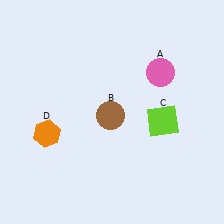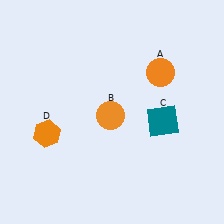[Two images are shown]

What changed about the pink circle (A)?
In Image 1, A is pink. In Image 2, it changed to orange.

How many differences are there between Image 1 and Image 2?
There are 3 differences between the two images.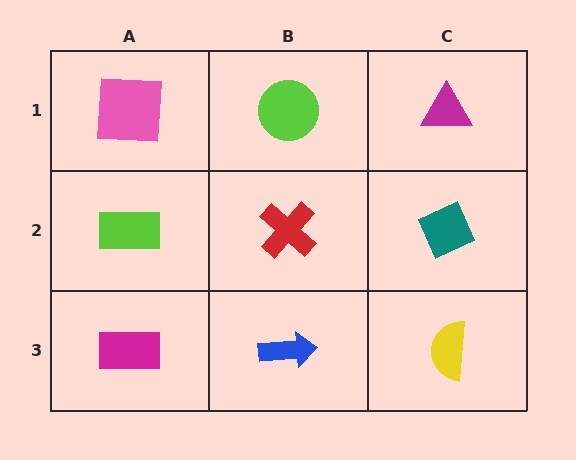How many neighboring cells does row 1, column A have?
2.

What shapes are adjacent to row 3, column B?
A red cross (row 2, column B), a magenta rectangle (row 3, column A), a yellow semicircle (row 3, column C).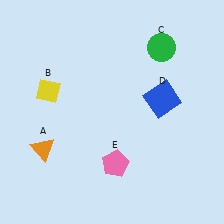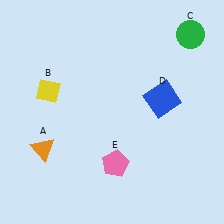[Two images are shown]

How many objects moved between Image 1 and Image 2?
1 object moved between the two images.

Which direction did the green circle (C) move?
The green circle (C) moved right.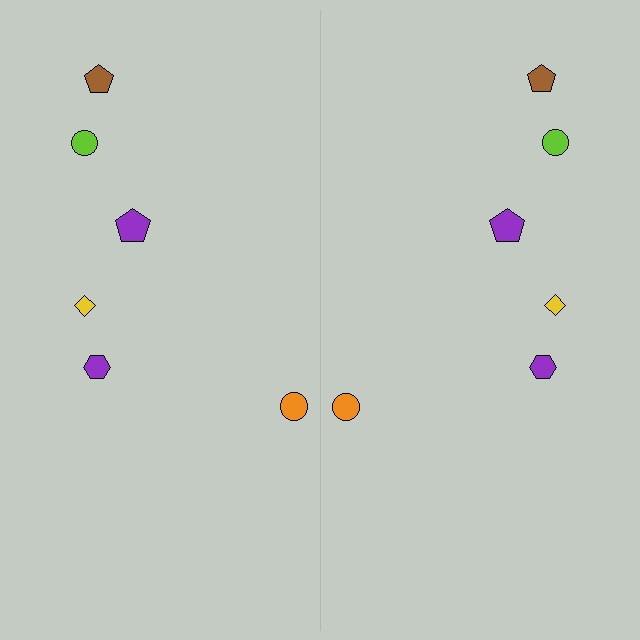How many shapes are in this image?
There are 12 shapes in this image.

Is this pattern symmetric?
Yes, this pattern has bilateral (reflection) symmetry.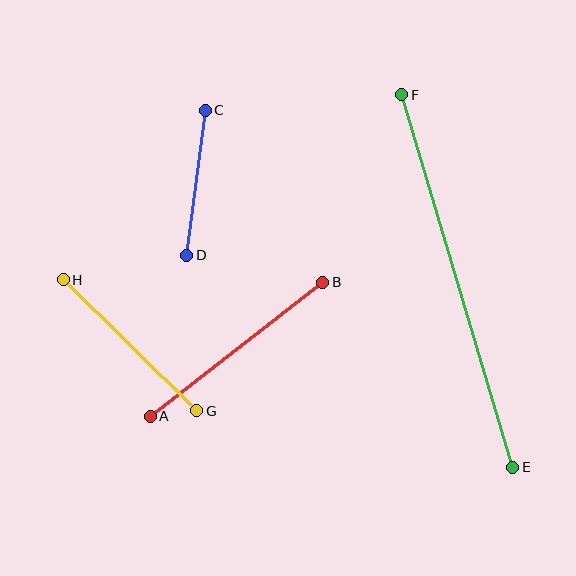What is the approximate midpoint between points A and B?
The midpoint is at approximately (236, 349) pixels.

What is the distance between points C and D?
The distance is approximately 146 pixels.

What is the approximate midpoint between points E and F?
The midpoint is at approximately (457, 281) pixels.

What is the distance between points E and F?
The distance is approximately 389 pixels.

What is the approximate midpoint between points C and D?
The midpoint is at approximately (196, 183) pixels.